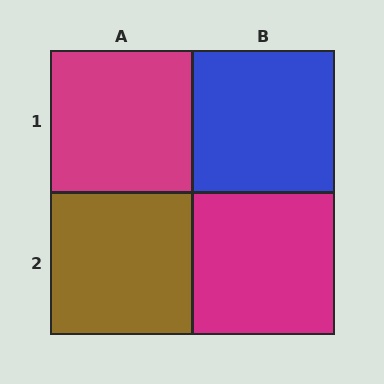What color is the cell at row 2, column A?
Brown.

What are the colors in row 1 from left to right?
Magenta, blue.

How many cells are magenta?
2 cells are magenta.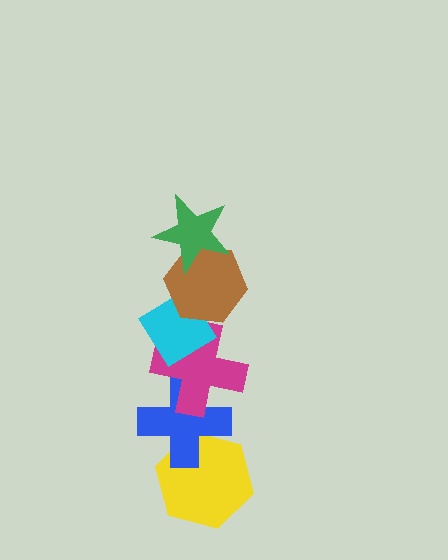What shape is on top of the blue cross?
The magenta cross is on top of the blue cross.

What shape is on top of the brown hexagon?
The green star is on top of the brown hexagon.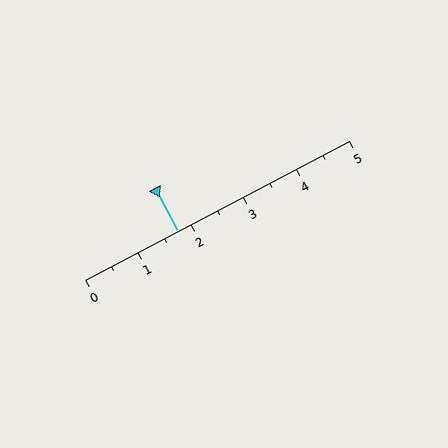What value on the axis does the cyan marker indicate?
The marker indicates approximately 1.8.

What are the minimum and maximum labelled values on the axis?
The axis runs from 0 to 5.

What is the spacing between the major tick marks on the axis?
The major ticks are spaced 1 apart.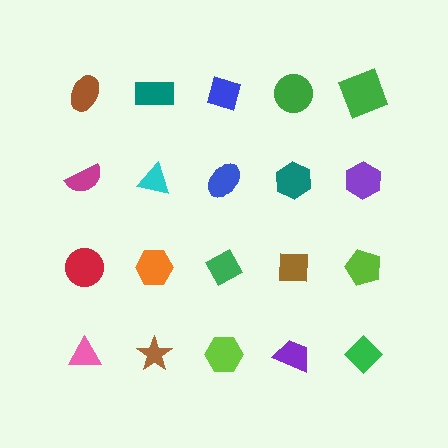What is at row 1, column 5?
A green square.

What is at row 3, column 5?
A lime pentagon.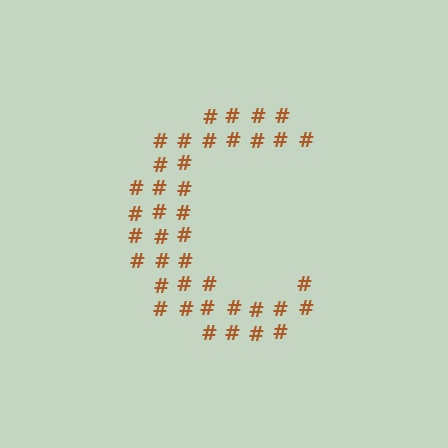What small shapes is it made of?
It is made of small hash symbols.